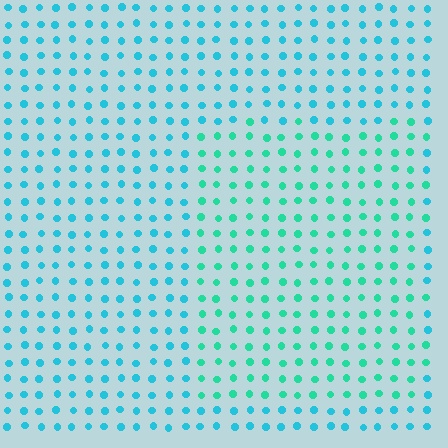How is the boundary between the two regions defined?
The boundary is defined purely by a slight shift in hue (about 29 degrees). Spacing, size, and orientation are identical on both sides.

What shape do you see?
I see a rectangle.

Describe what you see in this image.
The image is filled with small cyan elements in a uniform arrangement. A rectangle-shaped region is visible where the elements are tinted to a slightly different hue, forming a subtle color boundary.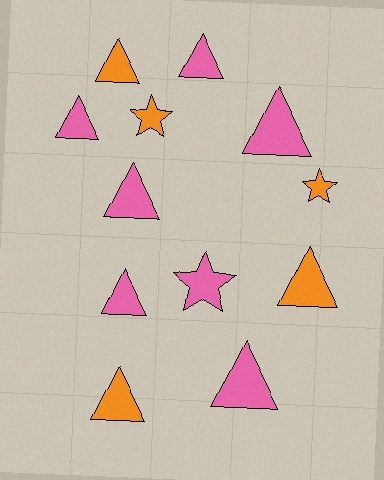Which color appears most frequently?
Pink, with 7 objects.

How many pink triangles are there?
There are 6 pink triangles.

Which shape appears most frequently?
Triangle, with 9 objects.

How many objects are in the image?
There are 12 objects.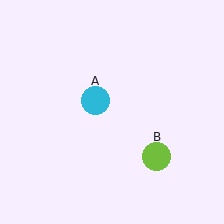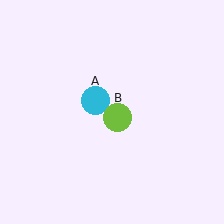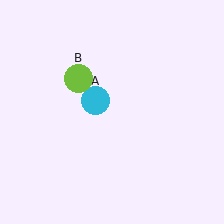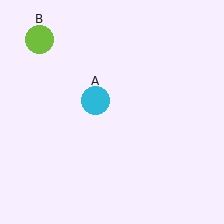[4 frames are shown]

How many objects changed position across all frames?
1 object changed position: lime circle (object B).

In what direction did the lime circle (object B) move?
The lime circle (object B) moved up and to the left.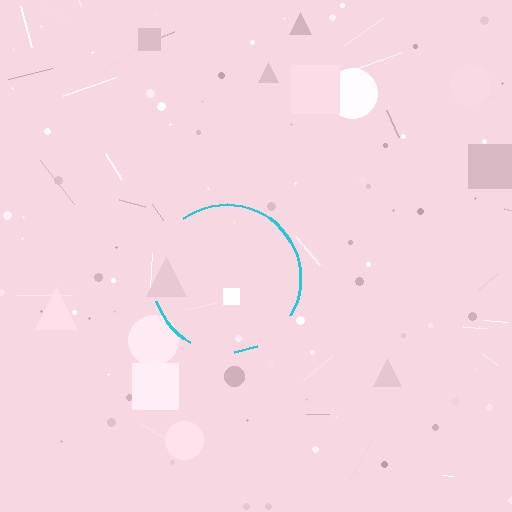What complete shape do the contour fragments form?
The contour fragments form a circle.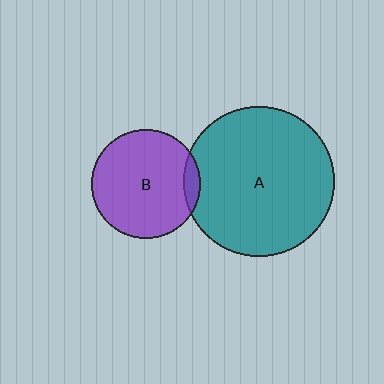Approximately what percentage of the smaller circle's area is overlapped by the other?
Approximately 5%.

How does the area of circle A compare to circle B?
Approximately 1.9 times.